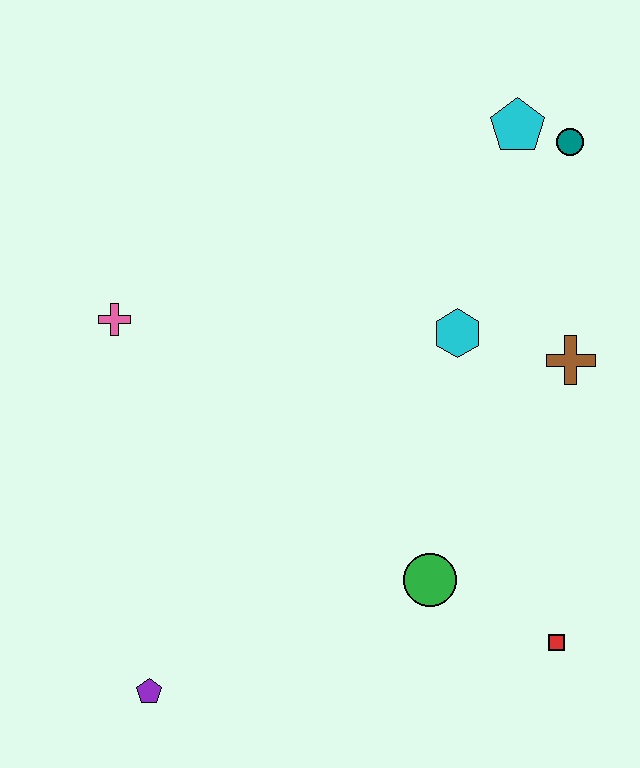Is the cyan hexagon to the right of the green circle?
Yes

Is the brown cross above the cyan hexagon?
No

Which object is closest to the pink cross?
The cyan hexagon is closest to the pink cross.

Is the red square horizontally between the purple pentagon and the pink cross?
No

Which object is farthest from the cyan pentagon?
The purple pentagon is farthest from the cyan pentagon.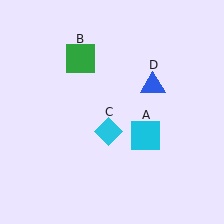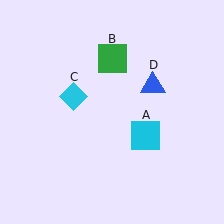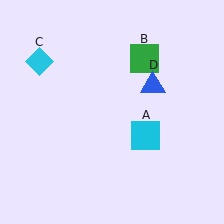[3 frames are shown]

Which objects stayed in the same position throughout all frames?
Cyan square (object A) and blue triangle (object D) remained stationary.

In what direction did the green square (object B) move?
The green square (object B) moved right.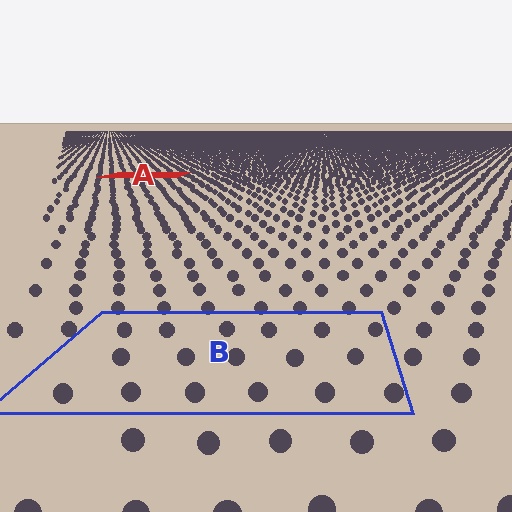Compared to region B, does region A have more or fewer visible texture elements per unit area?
Region A has more texture elements per unit area — they are packed more densely because it is farther away.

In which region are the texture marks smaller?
The texture marks are smaller in region A, because it is farther away.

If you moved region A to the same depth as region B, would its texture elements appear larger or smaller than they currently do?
They would appear larger. At a closer depth, the same texture elements are projected at a bigger on-screen size.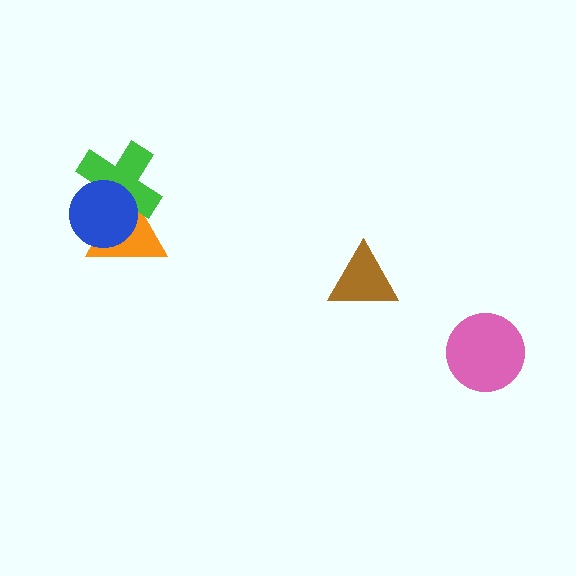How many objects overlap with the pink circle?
0 objects overlap with the pink circle.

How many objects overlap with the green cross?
2 objects overlap with the green cross.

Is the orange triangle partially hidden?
Yes, it is partially covered by another shape.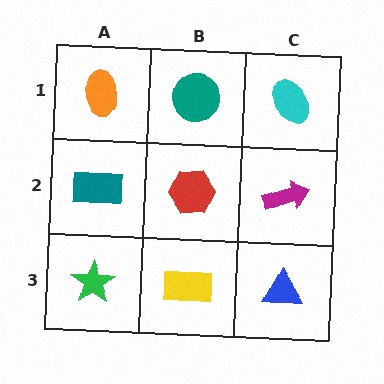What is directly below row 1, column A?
A teal rectangle.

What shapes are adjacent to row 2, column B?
A teal circle (row 1, column B), a yellow rectangle (row 3, column B), a teal rectangle (row 2, column A), a magenta arrow (row 2, column C).